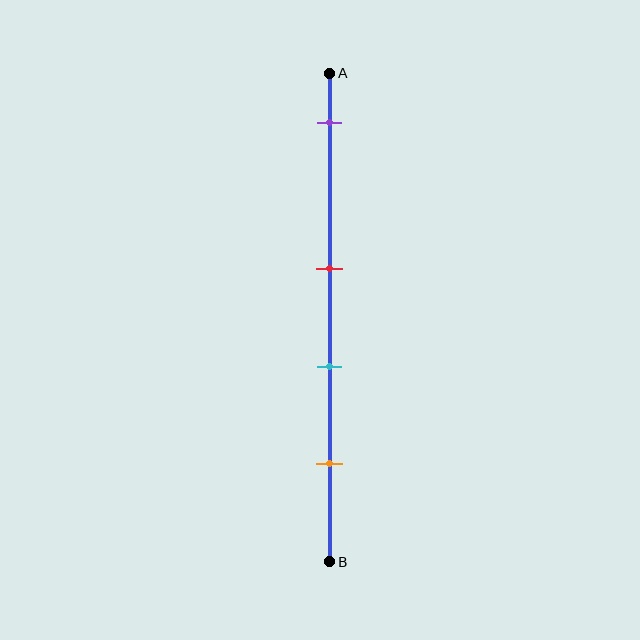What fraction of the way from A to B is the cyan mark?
The cyan mark is approximately 60% (0.6) of the way from A to B.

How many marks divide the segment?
There are 4 marks dividing the segment.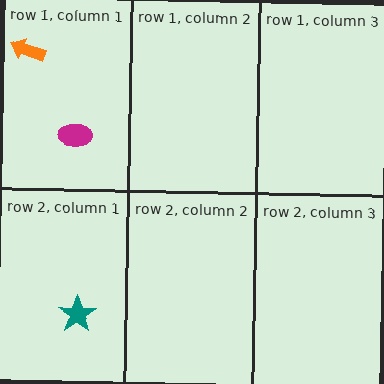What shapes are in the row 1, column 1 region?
The magenta ellipse, the orange arrow.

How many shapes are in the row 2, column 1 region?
1.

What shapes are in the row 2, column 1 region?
The teal star.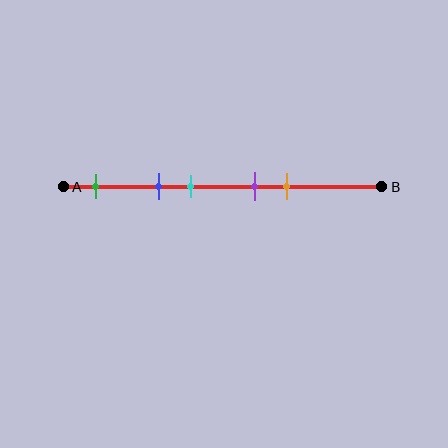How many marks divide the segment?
There are 5 marks dividing the segment.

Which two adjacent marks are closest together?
The purple and orange marks are the closest adjacent pair.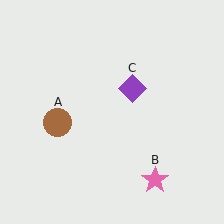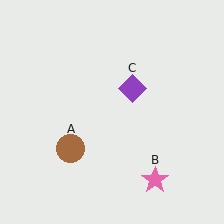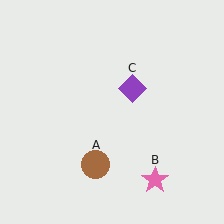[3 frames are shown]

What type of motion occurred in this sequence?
The brown circle (object A) rotated counterclockwise around the center of the scene.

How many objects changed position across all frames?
1 object changed position: brown circle (object A).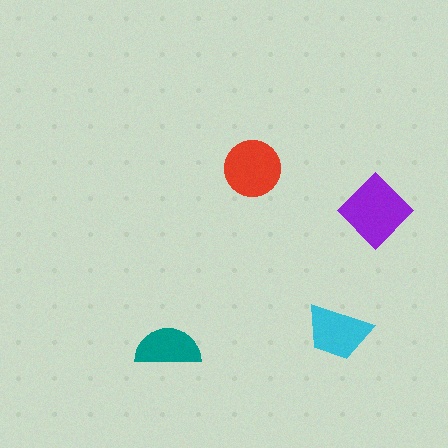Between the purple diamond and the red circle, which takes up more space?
The purple diamond.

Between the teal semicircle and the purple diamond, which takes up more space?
The purple diamond.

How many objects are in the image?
There are 4 objects in the image.